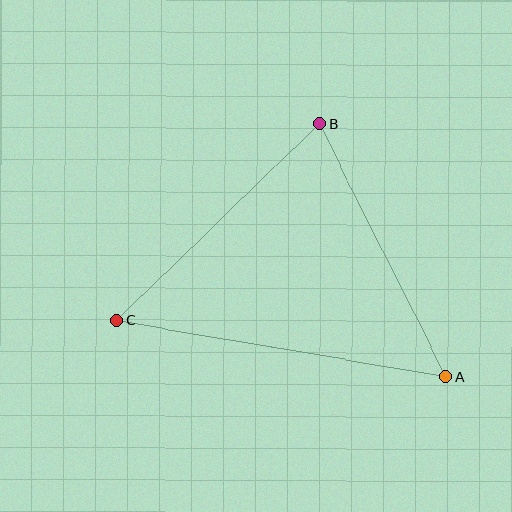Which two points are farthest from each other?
Points A and C are farthest from each other.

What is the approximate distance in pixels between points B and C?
The distance between B and C is approximately 283 pixels.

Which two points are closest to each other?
Points A and B are closest to each other.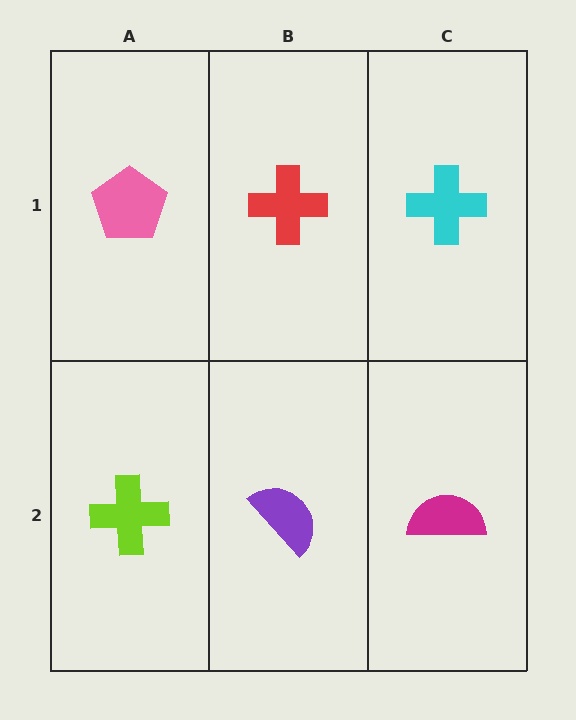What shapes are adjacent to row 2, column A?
A pink pentagon (row 1, column A), a purple semicircle (row 2, column B).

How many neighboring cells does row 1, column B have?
3.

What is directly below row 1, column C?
A magenta semicircle.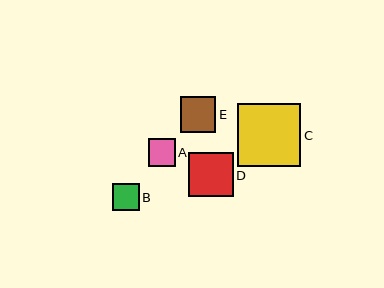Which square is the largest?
Square C is the largest with a size of approximately 63 pixels.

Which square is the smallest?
Square B is the smallest with a size of approximately 27 pixels.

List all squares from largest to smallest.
From largest to smallest: C, D, E, A, B.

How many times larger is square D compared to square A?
Square D is approximately 1.6 times the size of square A.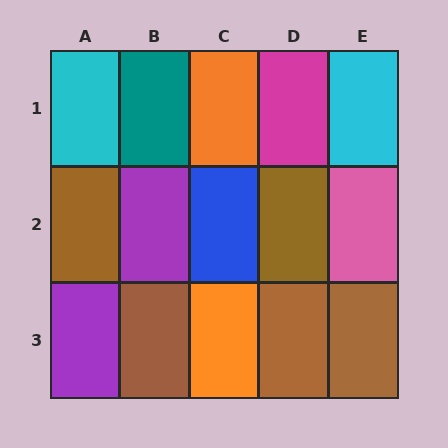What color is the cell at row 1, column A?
Cyan.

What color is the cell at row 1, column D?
Magenta.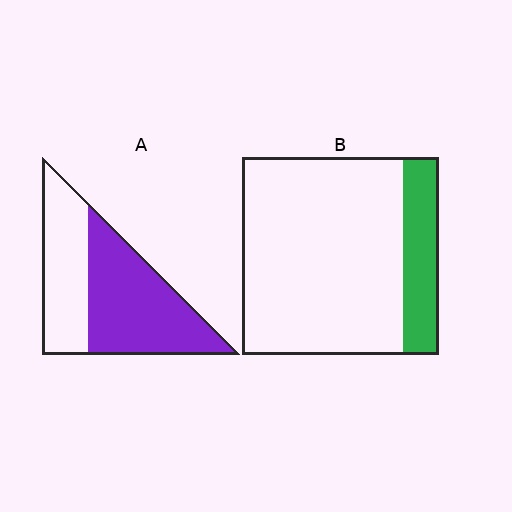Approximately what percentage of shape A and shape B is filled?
A is approximately 60% and B is approximately 20%.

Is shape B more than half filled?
No.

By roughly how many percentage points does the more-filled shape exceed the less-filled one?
By roughly 40 percentage points (A over B).